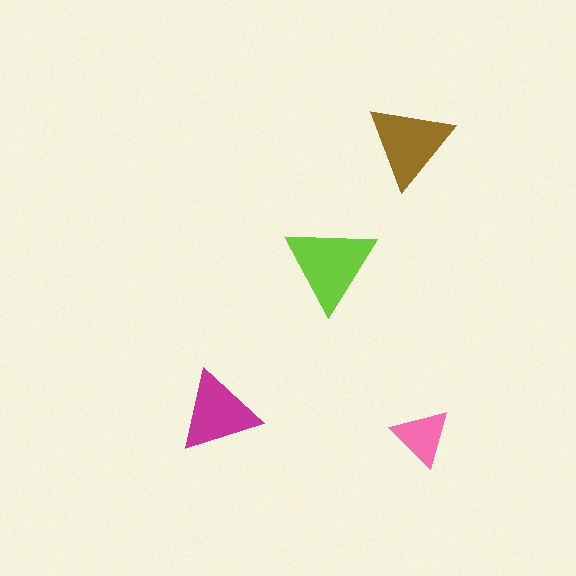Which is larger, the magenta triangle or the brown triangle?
The brown one.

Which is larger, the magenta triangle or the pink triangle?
The magenta one.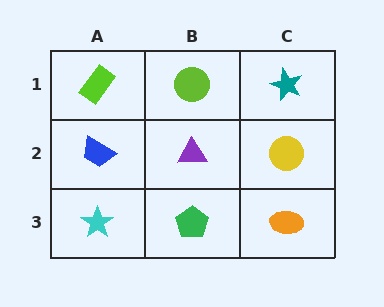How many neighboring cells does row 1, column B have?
3.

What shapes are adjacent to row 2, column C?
A teal star (row 1, column C), an orange ellipse (row 3, column C), a purple triangle (row 2, column B).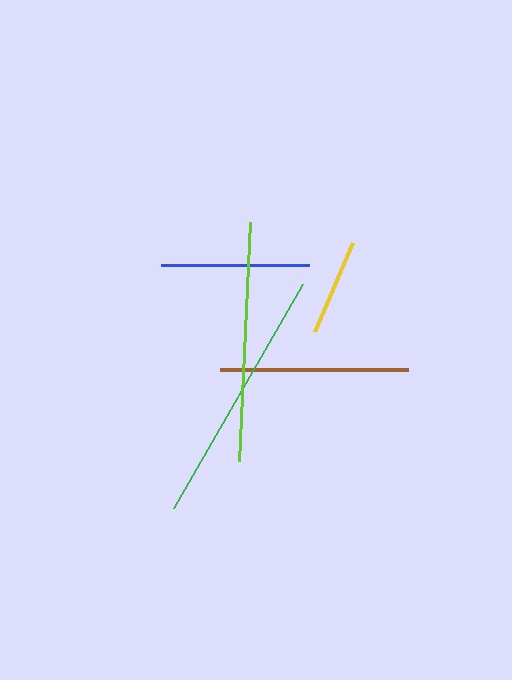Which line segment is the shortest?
The yellow line is the shortest at approximately 97 pixels.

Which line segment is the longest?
The green line is the longest at approximately 259 pixels.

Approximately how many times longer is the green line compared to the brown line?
The green line is approximately 1.4 times the length of the brown line.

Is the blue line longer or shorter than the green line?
The green line is longer than the blue line.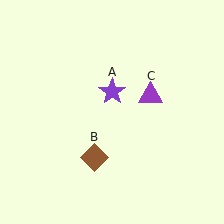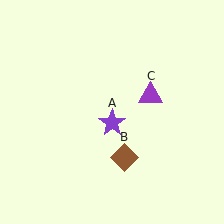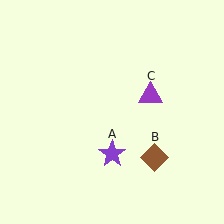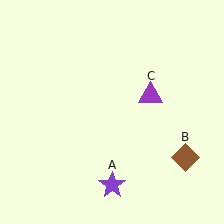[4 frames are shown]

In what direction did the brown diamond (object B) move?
The brown diamond (object B) moved right.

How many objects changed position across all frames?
2 objects changed position: purple star (object A), brown diamond (object B).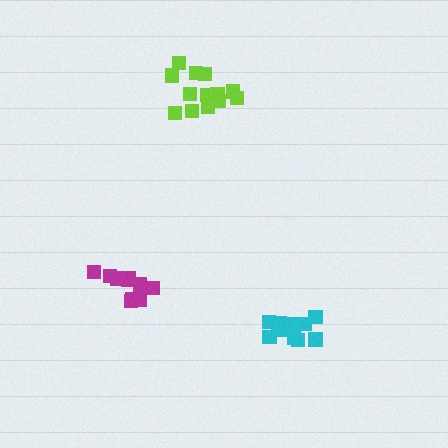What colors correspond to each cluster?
The clusters are colored: magenta, lime, cyan.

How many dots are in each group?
Group 1: 10 dots, Group 2: 13 dots, Group 3: 11 dots (34 total).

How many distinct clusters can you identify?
There are 3 distinct clusters.